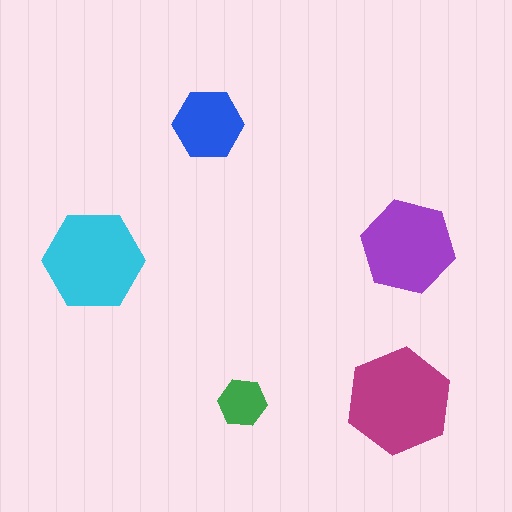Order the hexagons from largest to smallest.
the magenta one, the cyan one, the purple one, the blue one, the green one.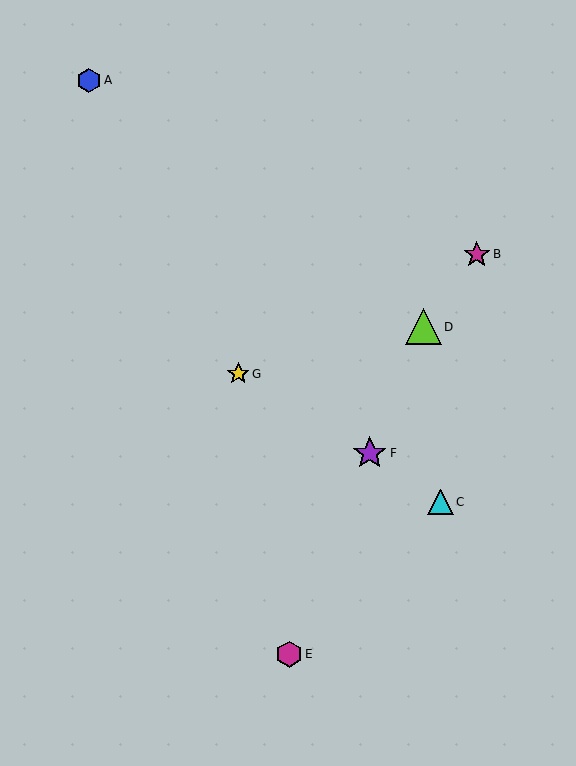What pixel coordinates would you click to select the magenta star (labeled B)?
Click at (477, 254) to select the magenta star B.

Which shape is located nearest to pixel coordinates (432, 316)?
The lime triangle (labeled D) at (423, 327) is nearest to that location.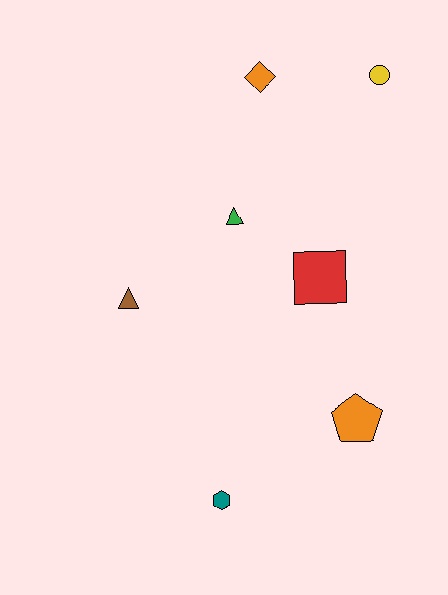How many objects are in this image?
There are 7 objects.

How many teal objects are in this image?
There is 1 teal object.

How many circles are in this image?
There is 1 circle.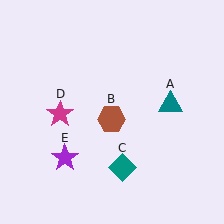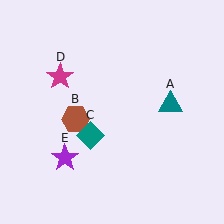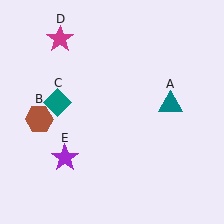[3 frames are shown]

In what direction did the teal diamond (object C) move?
The teal diamond (object C) moved up and to the left.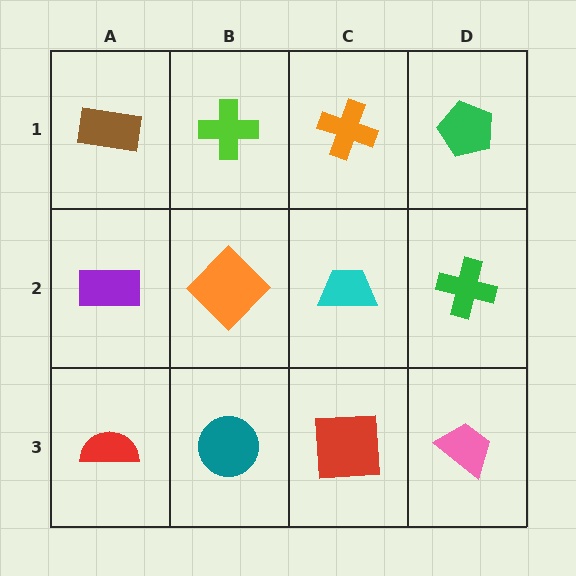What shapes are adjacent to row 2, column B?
A lime cross (row 1, column B), a teal circle (row 3, column B), a purple rectangle (row 2, column A), a cyan trapezoid (row 2, column C).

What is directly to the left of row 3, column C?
A teal circle.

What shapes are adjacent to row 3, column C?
A cyan trapezoid (row 2, column C), a teal circle (row 3, column B), a pink trapezoid (row 3, column D).